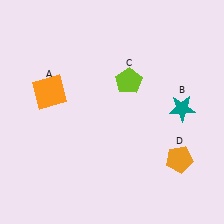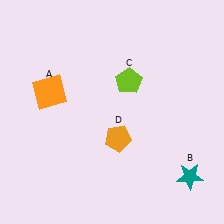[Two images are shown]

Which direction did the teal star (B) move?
The teal star (B) moved down.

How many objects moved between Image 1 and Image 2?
2 objects moved between the two images.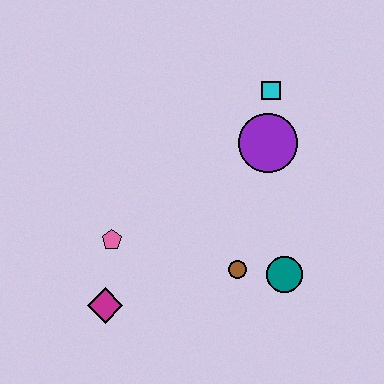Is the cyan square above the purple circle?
Yes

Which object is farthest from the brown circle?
The cyan square is farthest from the brown circle.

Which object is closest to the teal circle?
The brown circle is closest to the teal circle.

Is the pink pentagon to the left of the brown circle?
Yes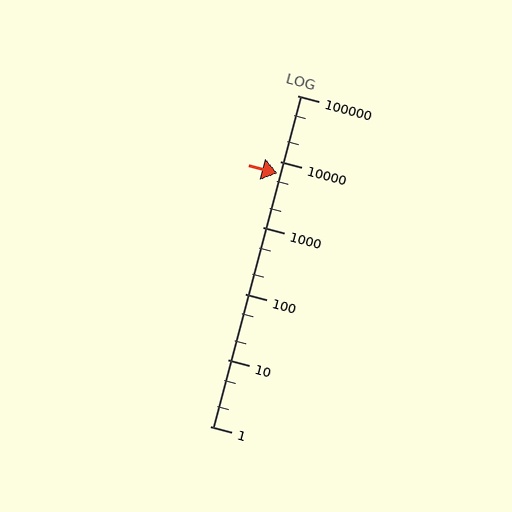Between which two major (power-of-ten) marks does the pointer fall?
The pointer is between 1000 and 10000.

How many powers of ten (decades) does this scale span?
The scale spans 5 decades, from 1 to 100000.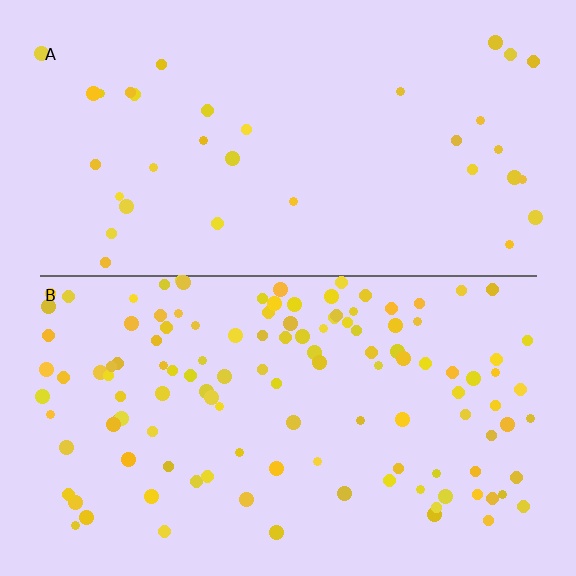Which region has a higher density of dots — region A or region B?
B (the bottom).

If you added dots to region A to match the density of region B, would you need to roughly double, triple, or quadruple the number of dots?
Approximately triple.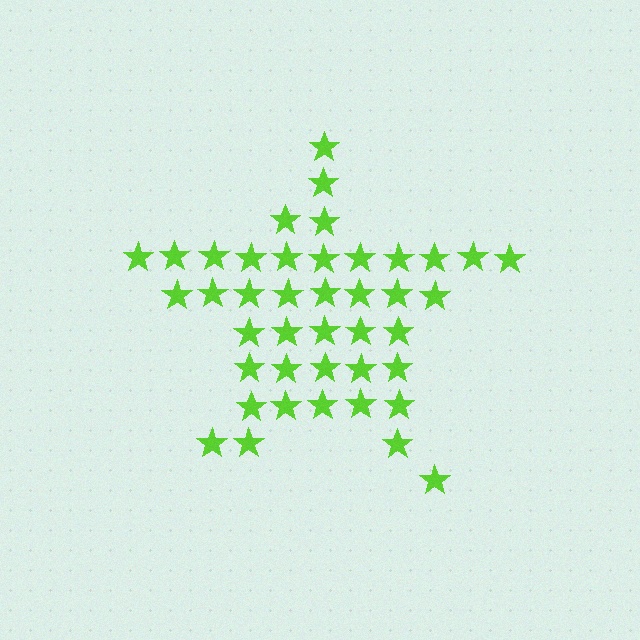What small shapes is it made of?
It is made of small stars.